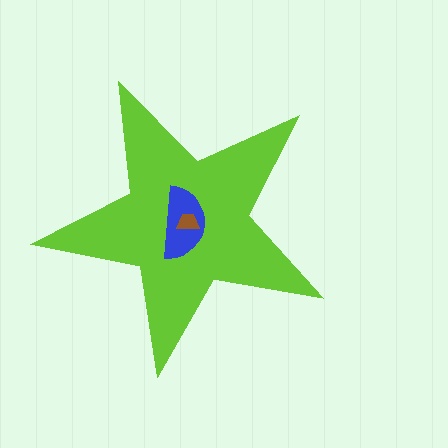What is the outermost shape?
The lime star.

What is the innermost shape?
The brown trapezoid.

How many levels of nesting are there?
3.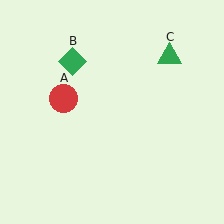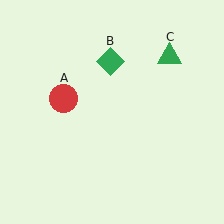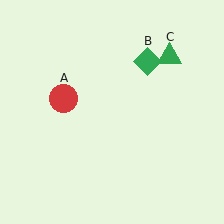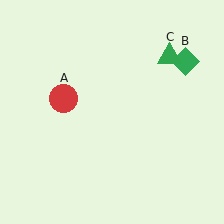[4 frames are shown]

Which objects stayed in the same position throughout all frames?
Red circle (object A) and green triangle (object C) remained stationary.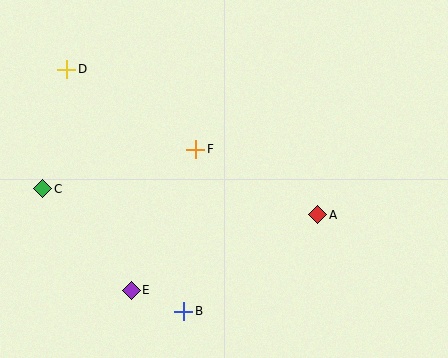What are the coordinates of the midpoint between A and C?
The midpoint between A and C is at (180, 202).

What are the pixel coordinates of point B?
Point B is at (184, 311).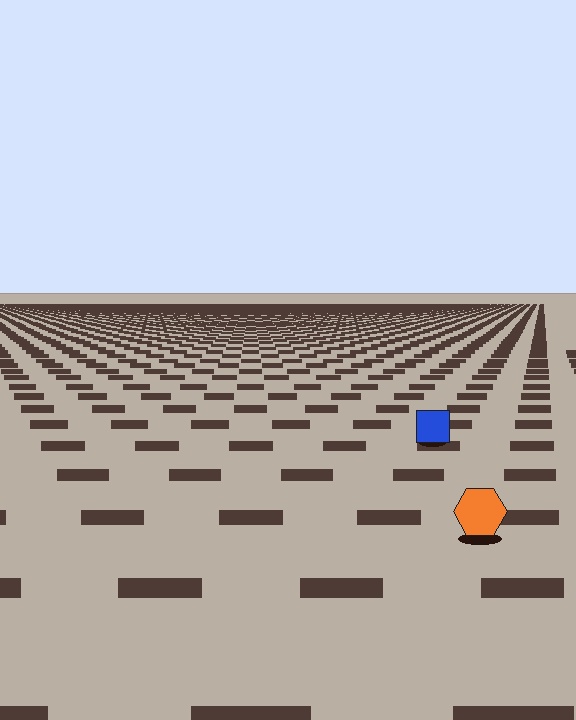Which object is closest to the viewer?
The orange hexagon is closest. The texture marks near it are larger and more spread out.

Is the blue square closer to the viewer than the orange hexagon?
No. The orange hexagon is closer — you can tell from the texture gradient: the ground texture is coarser near it.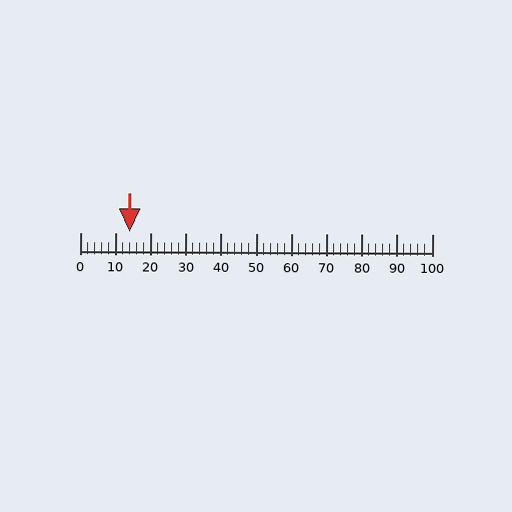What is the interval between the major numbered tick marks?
The major tick marks are spaced 10 units apart.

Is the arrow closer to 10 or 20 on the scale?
The arrow is closer to 10.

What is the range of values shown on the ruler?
The ruler shows values from 0 to 100.